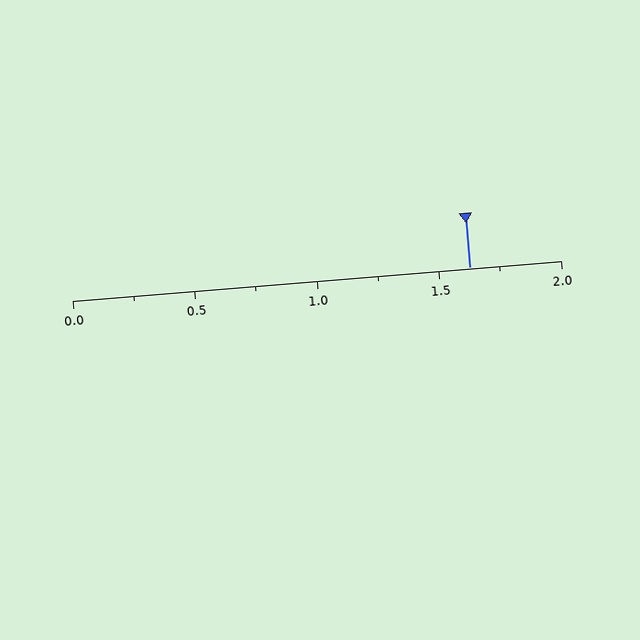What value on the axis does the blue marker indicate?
The marker indicates approximately 1.62.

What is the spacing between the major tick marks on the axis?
The major ticks are spaced 0.5 apart.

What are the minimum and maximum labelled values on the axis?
The axis runs from 0.0 to 2.0.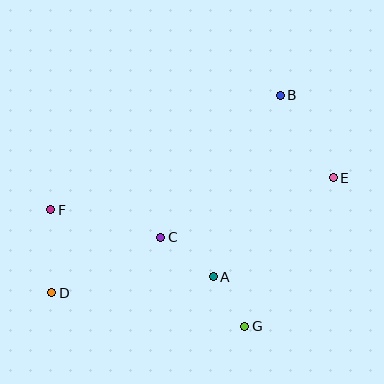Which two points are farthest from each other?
Points D and E are farthest from each other.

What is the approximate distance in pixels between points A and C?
The distance between A and C is approximately 66 pixels.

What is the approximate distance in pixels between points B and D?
The distance between B and D is approximately 302 pixels.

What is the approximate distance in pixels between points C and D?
The distance between C and D is approximately 122 pixels.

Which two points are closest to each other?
Points A and G are closest to each other.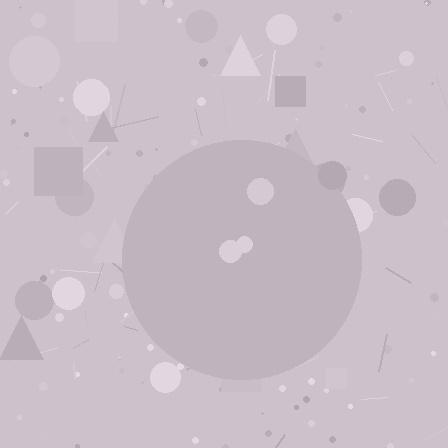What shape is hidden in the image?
A circle is hidden in the image.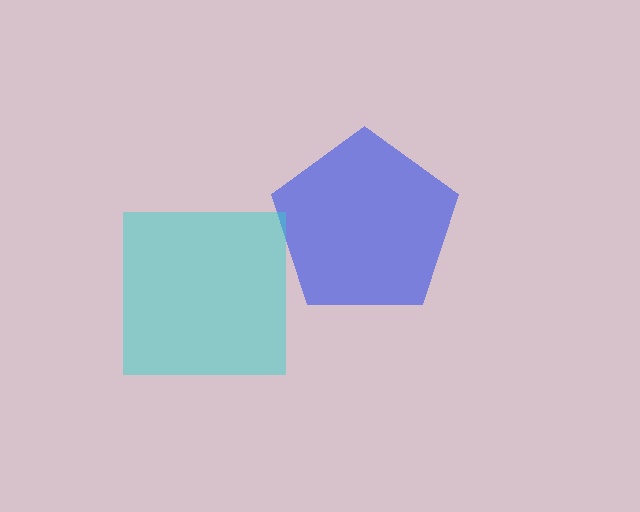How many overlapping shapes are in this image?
There are 2 overlapping shapes in the image.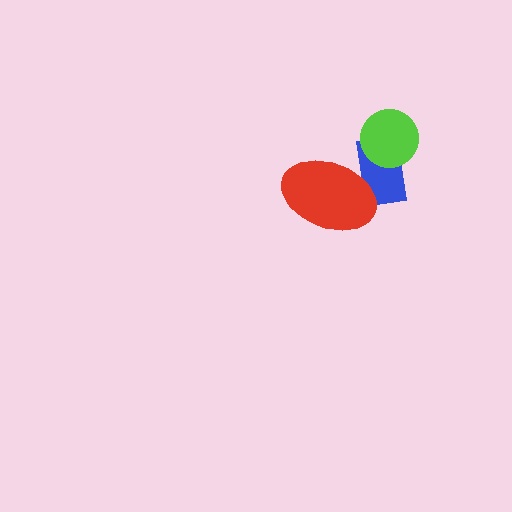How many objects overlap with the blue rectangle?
2 objects overlap with the blue rectangle.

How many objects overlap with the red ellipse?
1 object overlaps with the red ellipse.